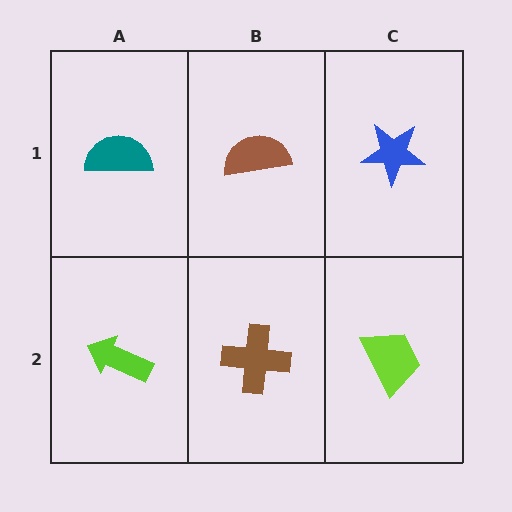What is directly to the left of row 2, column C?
A brown cross.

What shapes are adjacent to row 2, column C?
A blue star (row 1, column C), a brown cross (row 2, column B).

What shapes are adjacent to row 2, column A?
A teal semicircle (row 1, column A), a brown cross (row 2, column B).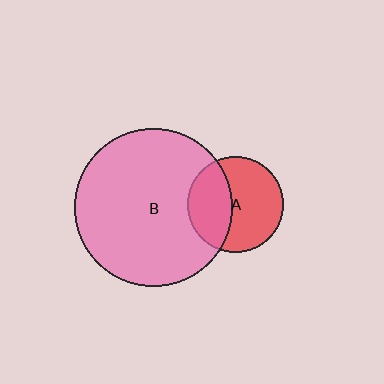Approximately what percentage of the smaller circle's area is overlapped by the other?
Approximately 40%.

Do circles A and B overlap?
Yes.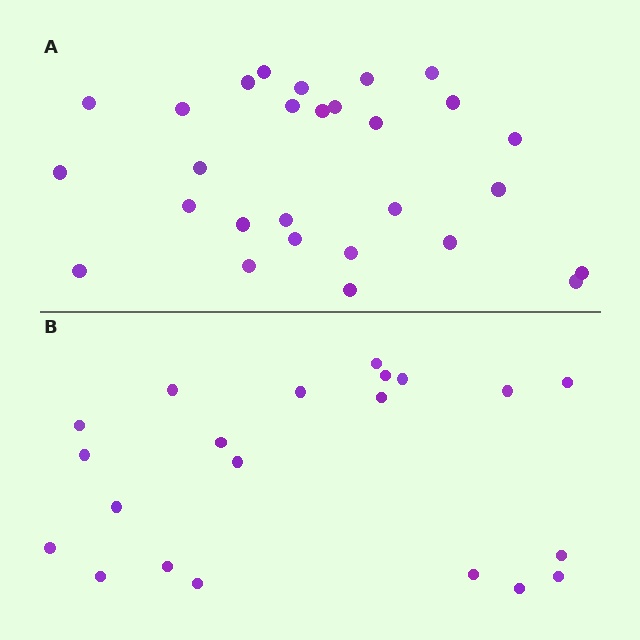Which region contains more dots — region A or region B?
Region A (the top region) has more dots.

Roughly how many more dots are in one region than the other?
Region A has roughly 8 or so more dots than region B.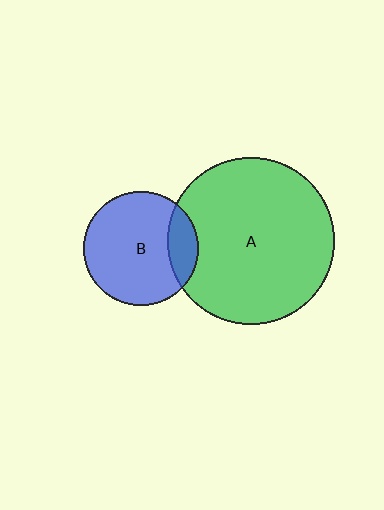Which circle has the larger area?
Circle A (green).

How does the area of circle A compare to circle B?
Approximately 2.1 times.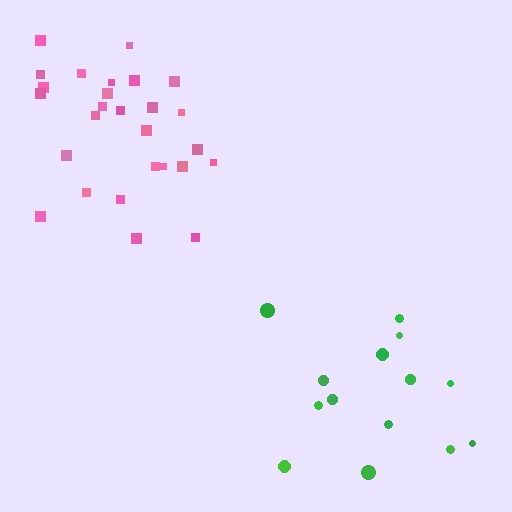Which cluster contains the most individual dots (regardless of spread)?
Pink (27).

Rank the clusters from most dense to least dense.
pink, green.